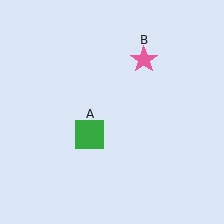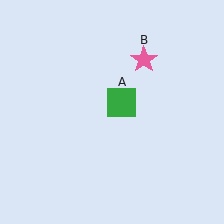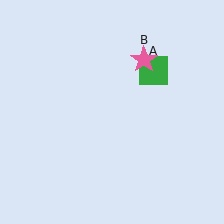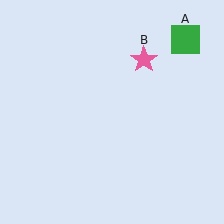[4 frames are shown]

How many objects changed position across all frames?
1 object changed position: green square (object A).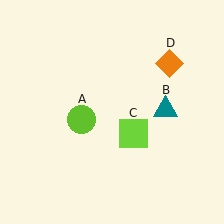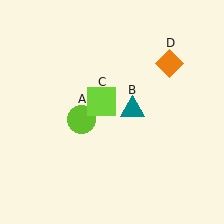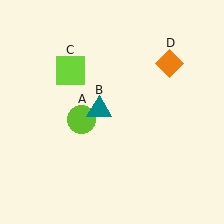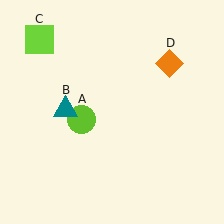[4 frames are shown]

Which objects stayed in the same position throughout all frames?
Lime circle (object A) and orange diamond (object D) remained stationary.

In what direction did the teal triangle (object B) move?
The teal triangle (object B) moved left.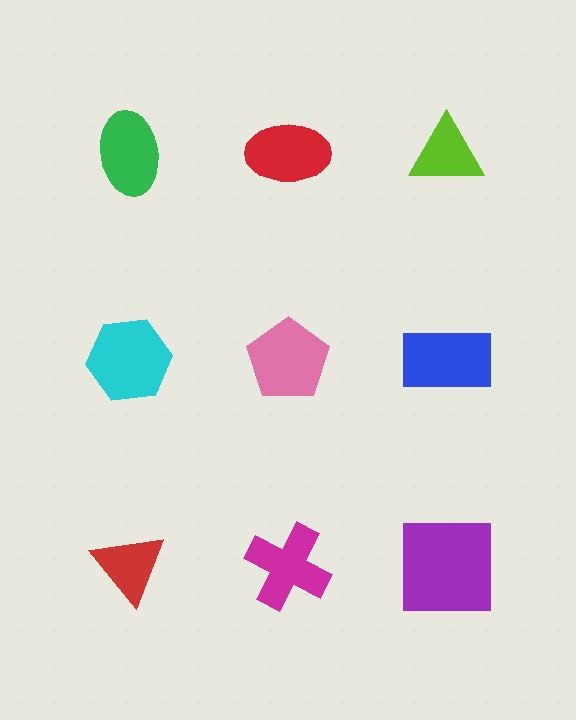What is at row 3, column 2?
A magenta cross.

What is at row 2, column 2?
A pink pentagon.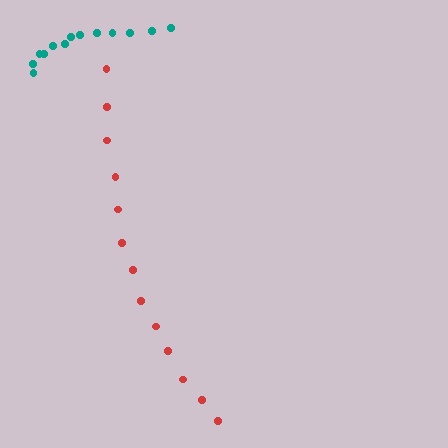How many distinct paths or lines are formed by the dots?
There are 2 distinct paths.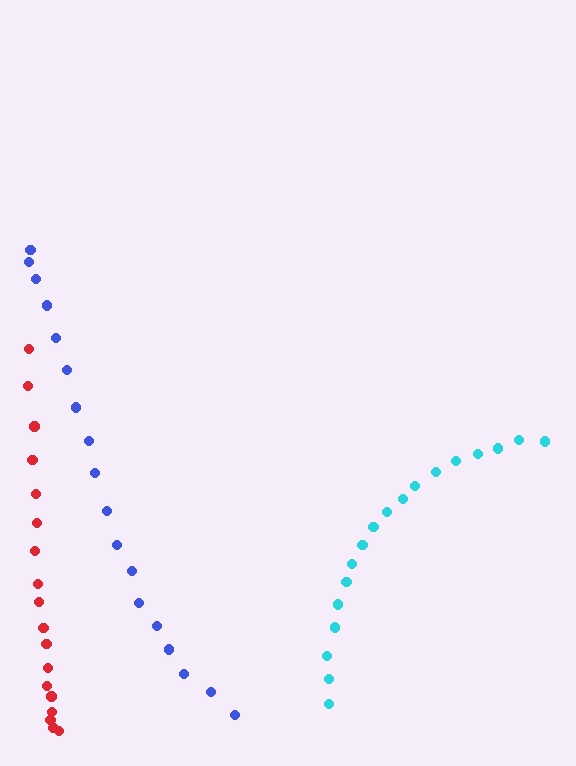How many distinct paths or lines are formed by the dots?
There are 3 distinct paths.